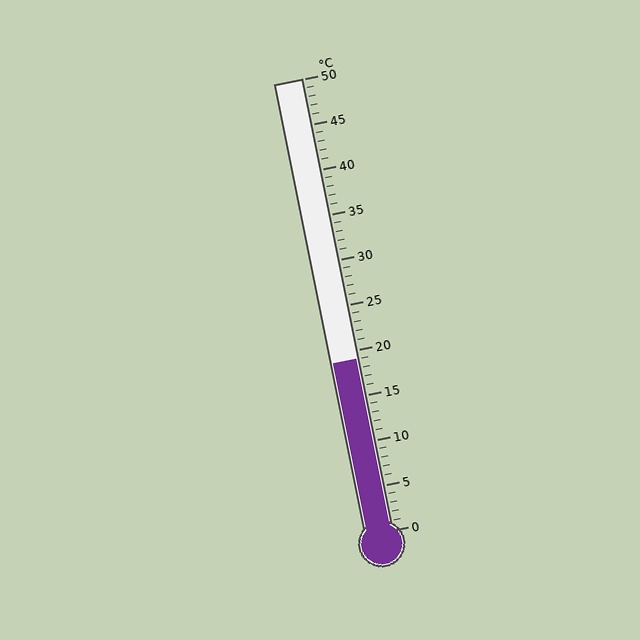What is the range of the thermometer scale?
The thermometer scale ranges from 0°C to 50°C.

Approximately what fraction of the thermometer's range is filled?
The thermometer is filled to approximately 40% of its range.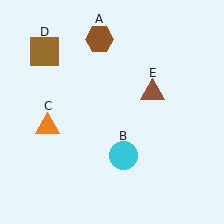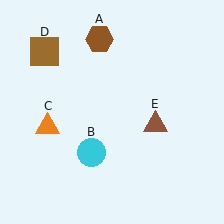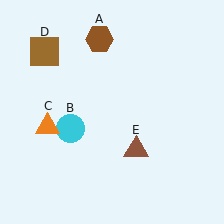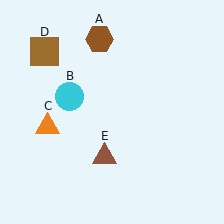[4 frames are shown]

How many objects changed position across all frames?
2 objects changed position: cyan circle (object B), brown triangle (object E).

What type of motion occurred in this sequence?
The cyan circle (object B), brown triangle (object E) rotated clockwise around the center of the scene.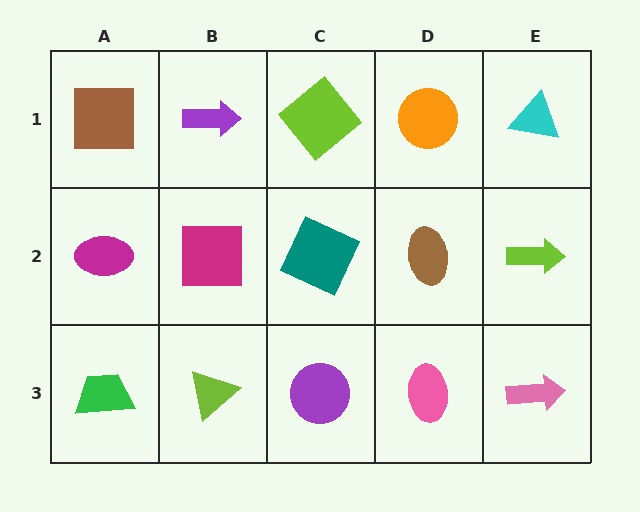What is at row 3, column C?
A purple circle.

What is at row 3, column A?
A green trapezoid.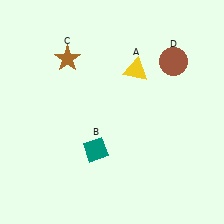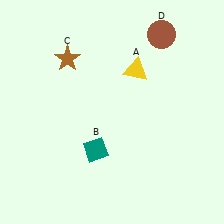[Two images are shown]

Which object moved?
The brown circle (D) moved up.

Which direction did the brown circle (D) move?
The brown circle (D) moved up.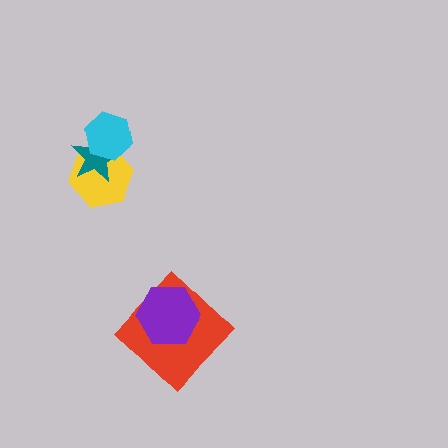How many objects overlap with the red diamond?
1 object overlaps with the red diamond.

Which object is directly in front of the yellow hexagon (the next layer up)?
The teal star is directly in front of the yellow hexagon.